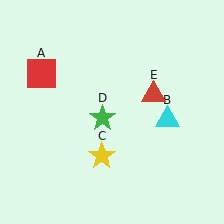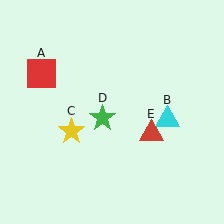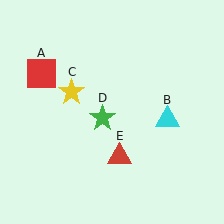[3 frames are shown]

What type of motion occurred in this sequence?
The yellow star (object C), red triangle (object E) rotated clockwise around the center of the scene.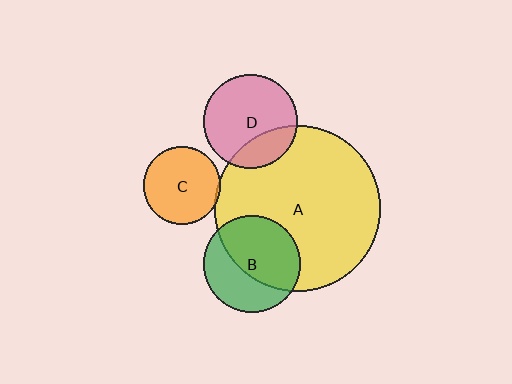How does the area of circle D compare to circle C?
Approximately 1.5 times.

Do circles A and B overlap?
Yes.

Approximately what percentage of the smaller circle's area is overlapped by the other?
Approximately 60%.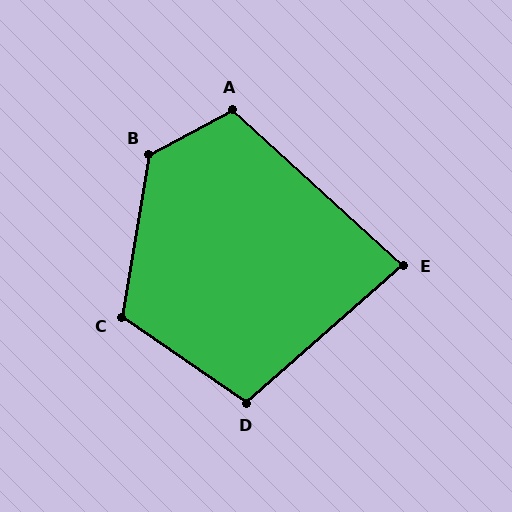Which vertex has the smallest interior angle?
E, at approximately 84 degrees.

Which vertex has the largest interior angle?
B, at approximately 127 degrees.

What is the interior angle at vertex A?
Approximately 110 degrees (obtuse).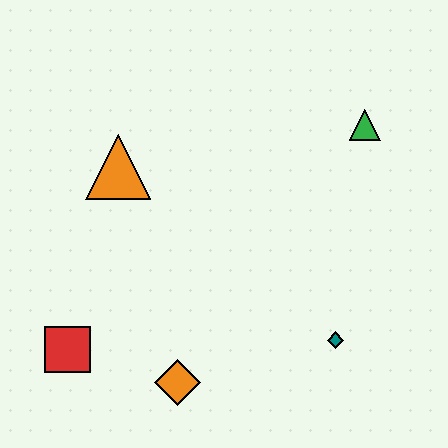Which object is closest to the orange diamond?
The red square is closest to the orange diamond.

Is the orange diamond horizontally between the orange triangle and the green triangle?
Yes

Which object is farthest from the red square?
The green triangle is farthest from the red square.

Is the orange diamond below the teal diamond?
Yes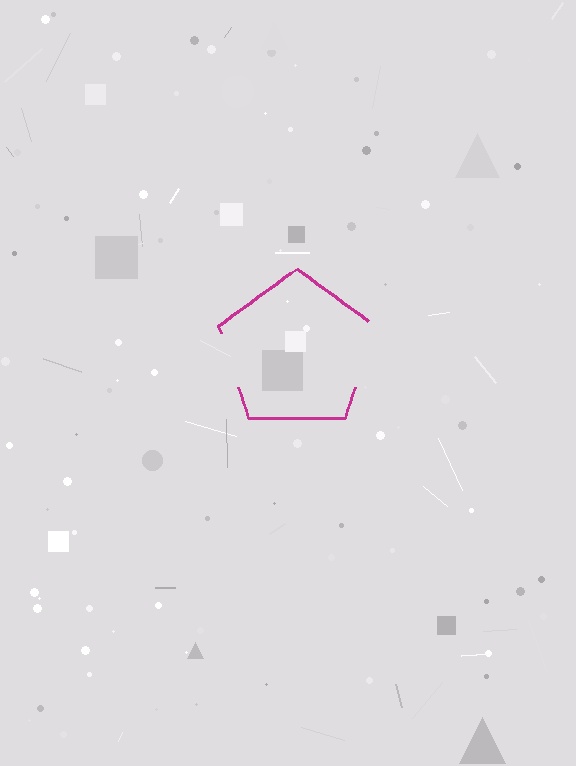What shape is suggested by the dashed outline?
The dashed outline suggests a pentagon.